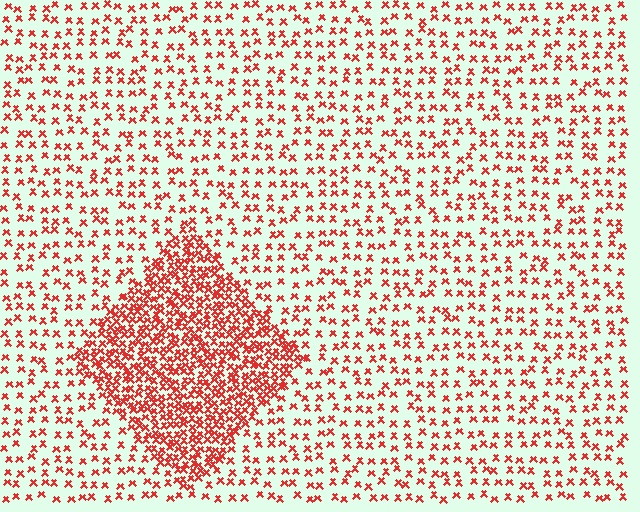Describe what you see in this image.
The image contains small red elements arranged at two different densities. A diamond-shaped region is visible where the elements are more densely packed than the surrounding area.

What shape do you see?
I see a diamond.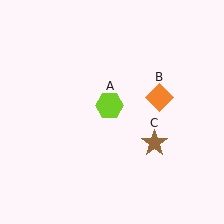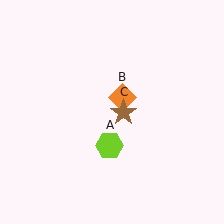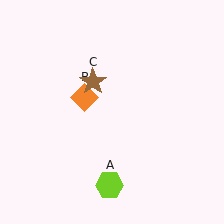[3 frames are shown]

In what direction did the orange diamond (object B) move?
The orange diamond (object B) moved left.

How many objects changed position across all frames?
3 objects changed position: lime hexagon (object A), orange diamond (object B), brown star (object C).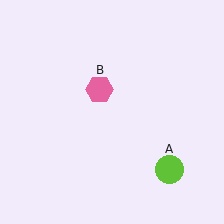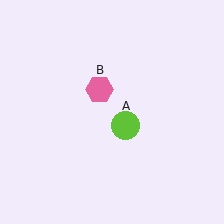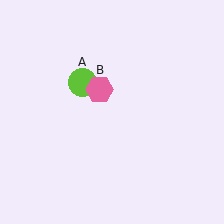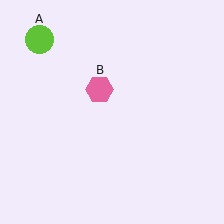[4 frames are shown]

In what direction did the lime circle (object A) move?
The lime circle (object A) moved up and to the left.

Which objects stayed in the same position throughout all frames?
Pink hexagon (object B) remained stationary.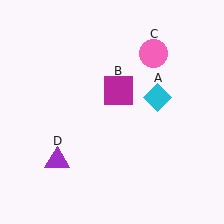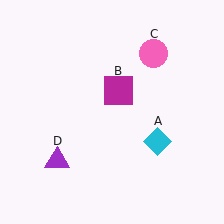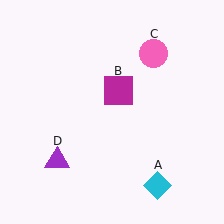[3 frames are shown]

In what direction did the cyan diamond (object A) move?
The cyan diamond (object A) moved down.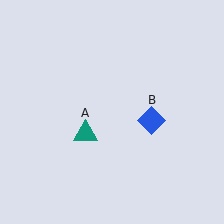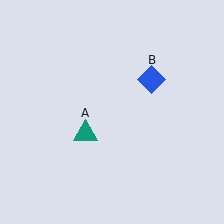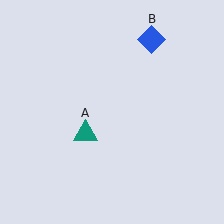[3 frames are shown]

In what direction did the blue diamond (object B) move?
The blue diamond (object B) moved up.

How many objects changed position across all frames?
1 object changed position: blue diamond (object B).